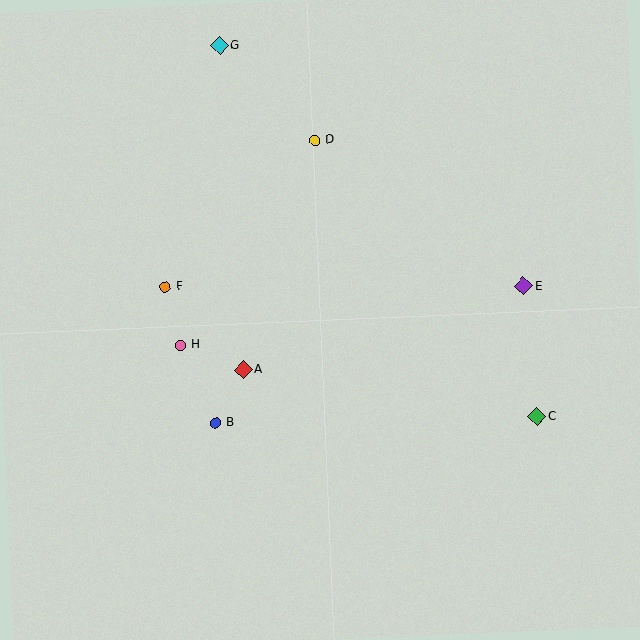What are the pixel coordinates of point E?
Point E is at (523, 286).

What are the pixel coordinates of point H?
Point H is at (180, 345).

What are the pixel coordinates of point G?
Point G is at (219, 46).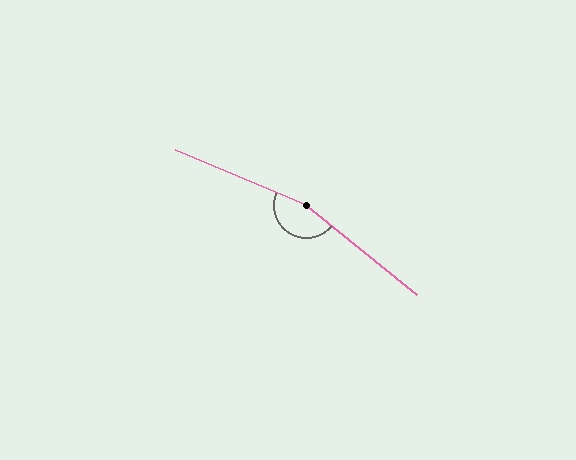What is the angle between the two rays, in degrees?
Approximately 164 degrees.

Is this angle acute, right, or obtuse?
It is obtuse.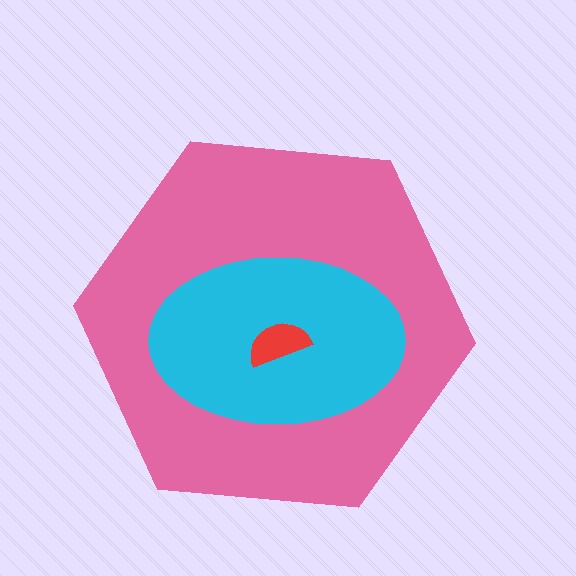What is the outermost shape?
The pink hexagon.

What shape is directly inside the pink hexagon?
The cyan ellipse.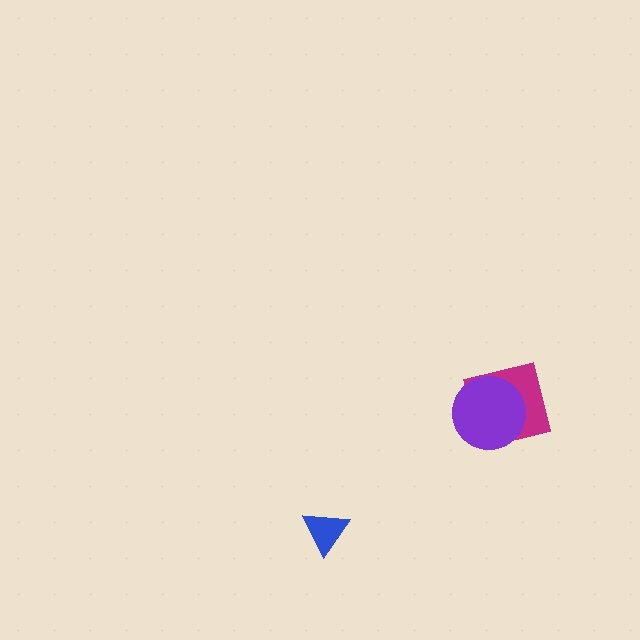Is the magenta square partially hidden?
Yes, it is partially covered by another shape.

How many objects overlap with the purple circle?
1 object overlaps with the purple circle.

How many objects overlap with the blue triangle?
0 objects overlap with the blue triangle.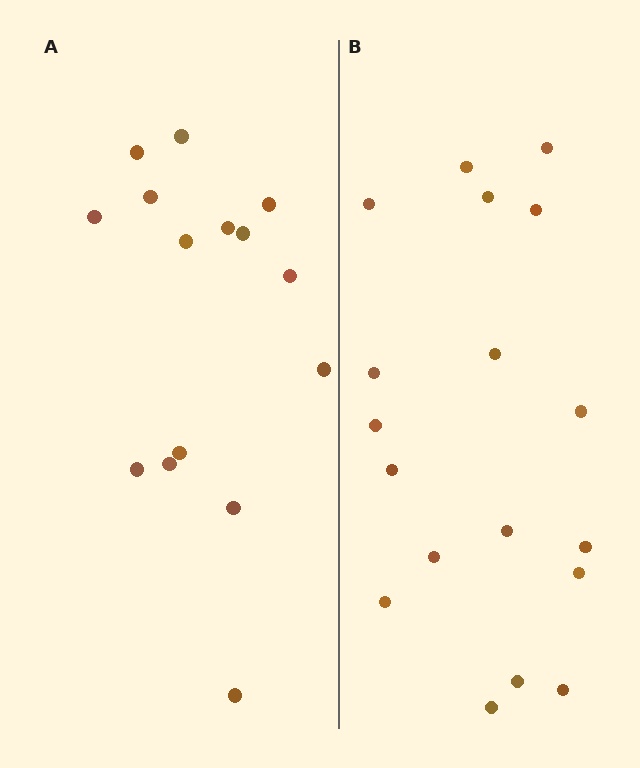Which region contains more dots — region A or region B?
Region B (the right region) has more dots.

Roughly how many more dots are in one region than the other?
Region B has just a few more — roughly 2 or 3 more dots than region A.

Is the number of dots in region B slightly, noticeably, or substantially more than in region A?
Region B has only slightly more — the two regions are fairly close. The ratio is roughly 1.2 to 1.